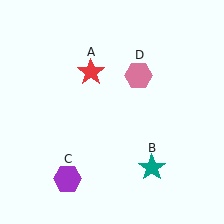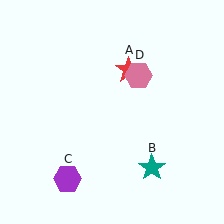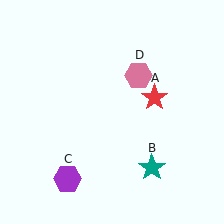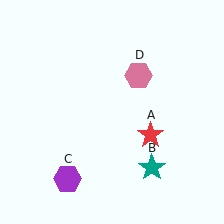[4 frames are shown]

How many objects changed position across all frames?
1 object changed position: red star (object A).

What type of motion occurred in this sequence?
The red star (object A) rotated clockwise around the center of the scene.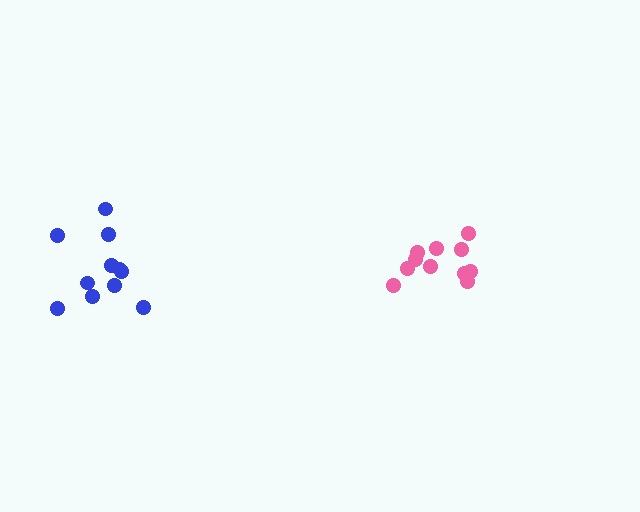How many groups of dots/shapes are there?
There are 2 groups.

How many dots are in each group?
Group 1: 11 dots, Group 2: 11 dots (22 total).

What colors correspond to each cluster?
The clusters are colored: pink, blue.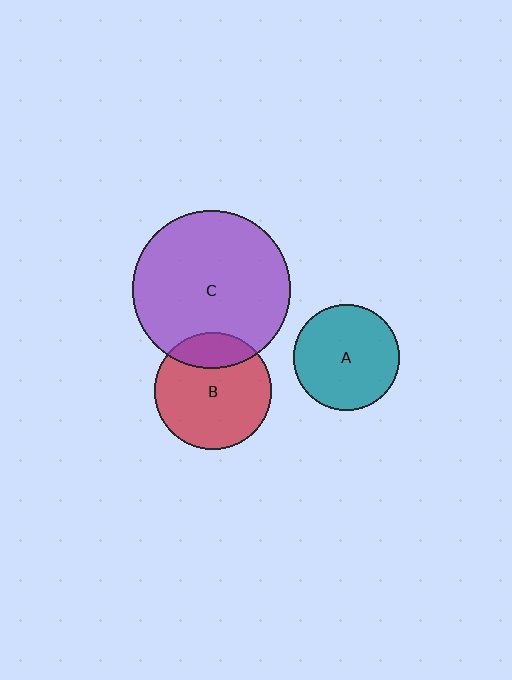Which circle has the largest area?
Circle C (purple).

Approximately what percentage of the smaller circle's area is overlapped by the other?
Approximately 20%.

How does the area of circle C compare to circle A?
Approximately 2.2 times.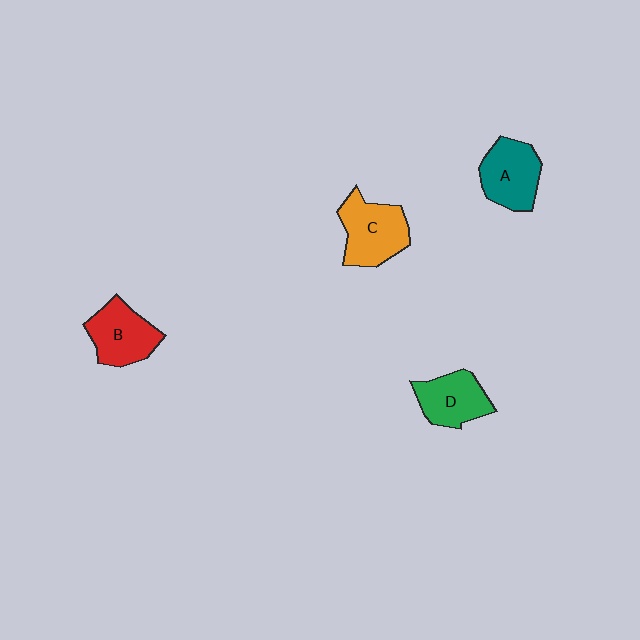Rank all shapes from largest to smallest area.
From largest to smallest: C (orange), A (teal), B (red), D (green).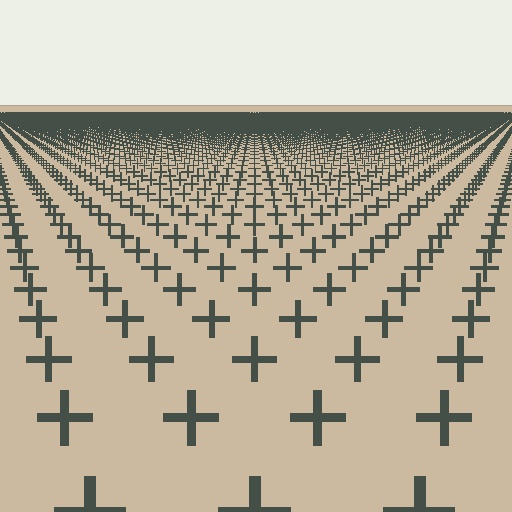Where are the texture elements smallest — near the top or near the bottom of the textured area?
Near the top.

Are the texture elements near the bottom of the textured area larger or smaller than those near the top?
Larger. Near the bottom, elements are closer to the viewer and appear at a bigger on-screen size.